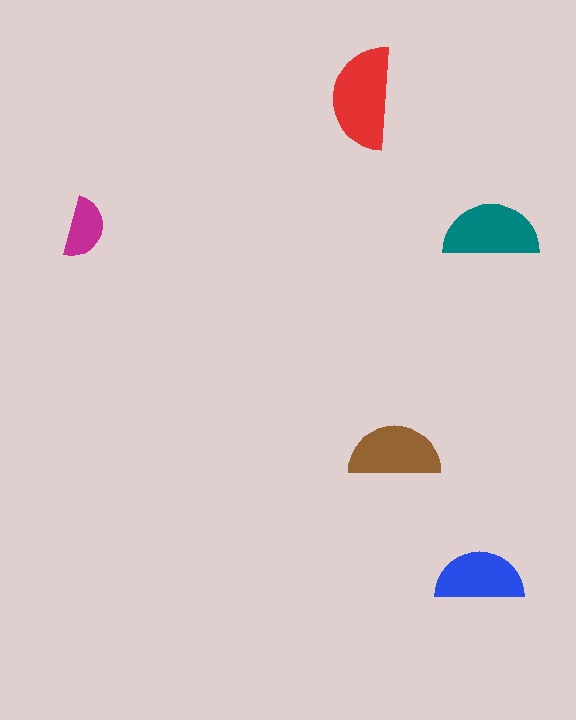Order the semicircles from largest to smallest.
the red one, the teal one, the brown one, the blue one, the magenta one.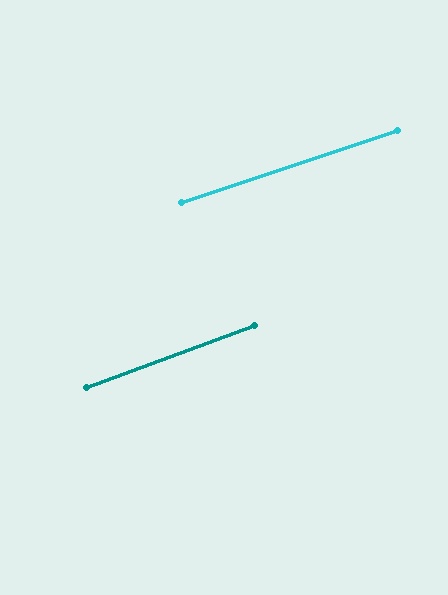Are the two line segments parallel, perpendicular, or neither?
Parallel — their directions differ by only 1.6°.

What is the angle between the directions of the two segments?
Approximately 2 degrees.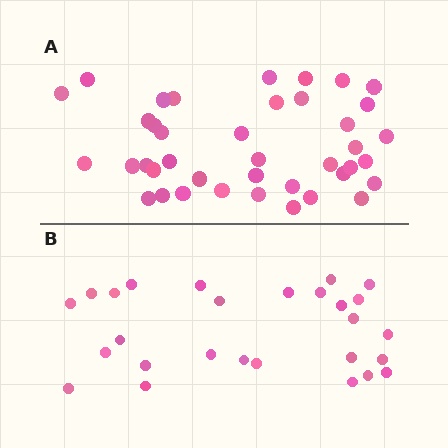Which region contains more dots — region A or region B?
Region A (the top region) has more dots.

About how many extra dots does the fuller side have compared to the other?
Region A has approximately 15 more dots than region B.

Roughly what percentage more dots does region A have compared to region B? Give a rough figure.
About 50% more.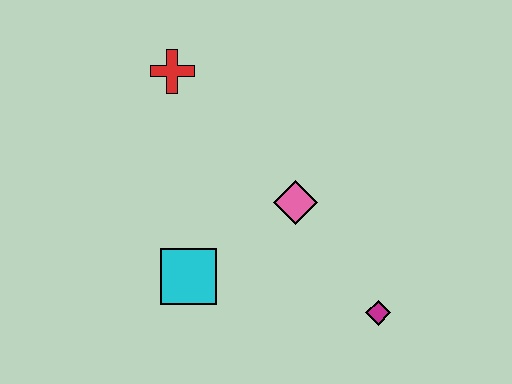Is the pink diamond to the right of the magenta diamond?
No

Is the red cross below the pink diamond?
No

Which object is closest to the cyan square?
The pink diamond is closest to the cyan square.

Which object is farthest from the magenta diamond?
The red cross is farthest from the magenta diamond.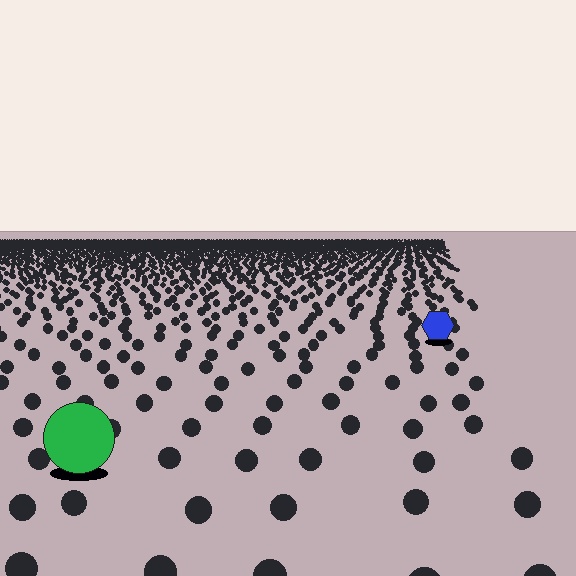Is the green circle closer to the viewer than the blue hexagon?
Yes. The green circle is closer — you can tell from the texture gradient: the ground texture is coarser near it.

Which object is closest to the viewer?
The green circle is closest. The texture marks near it are larger and more spread out.